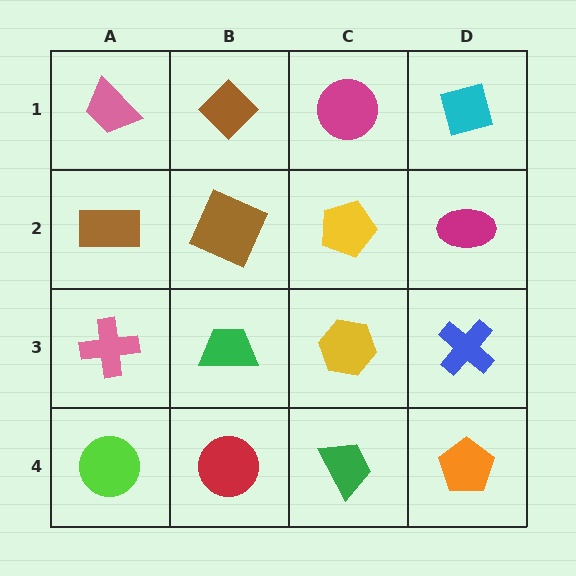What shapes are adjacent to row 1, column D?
A magenta ellipse (row 2, column D), a magenta circle (row 1, column C).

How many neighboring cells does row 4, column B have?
3.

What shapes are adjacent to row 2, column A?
A pink trapezoid (row 1, column A), a pink cross (row 3, column A), a brown square (row 2, column B).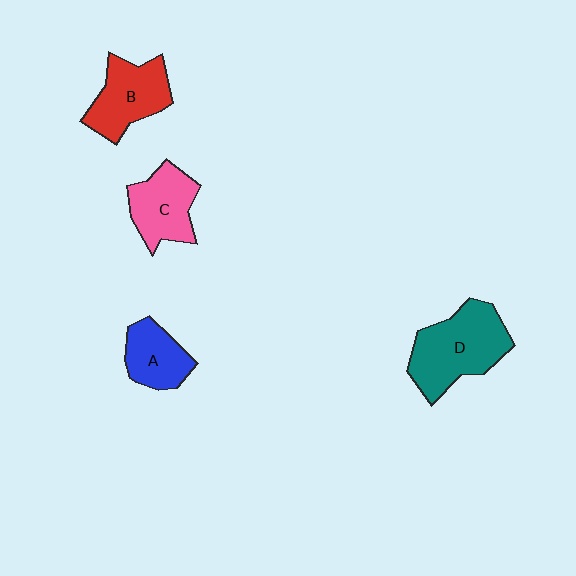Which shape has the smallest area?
Shape A (blue).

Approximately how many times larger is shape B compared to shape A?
Approximately 1.3 times.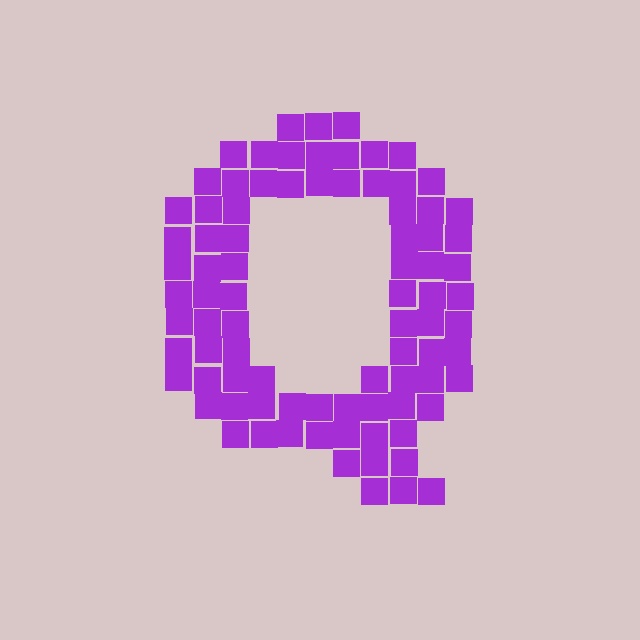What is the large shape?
The large shape is the letter Q.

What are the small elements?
The small elements are squares.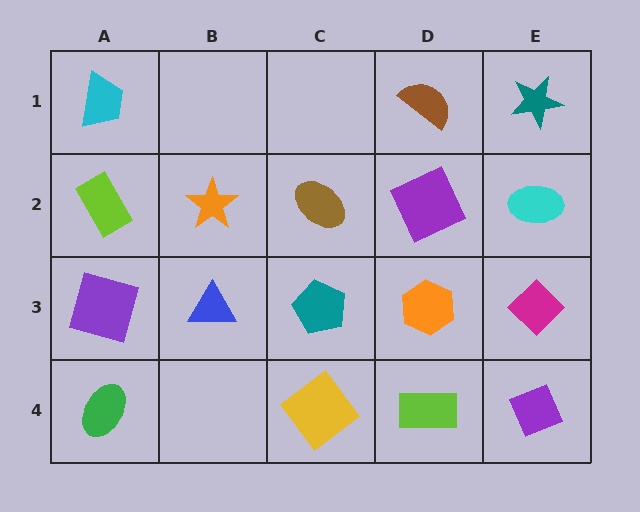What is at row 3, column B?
A blue triangle.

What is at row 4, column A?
A green ellipse.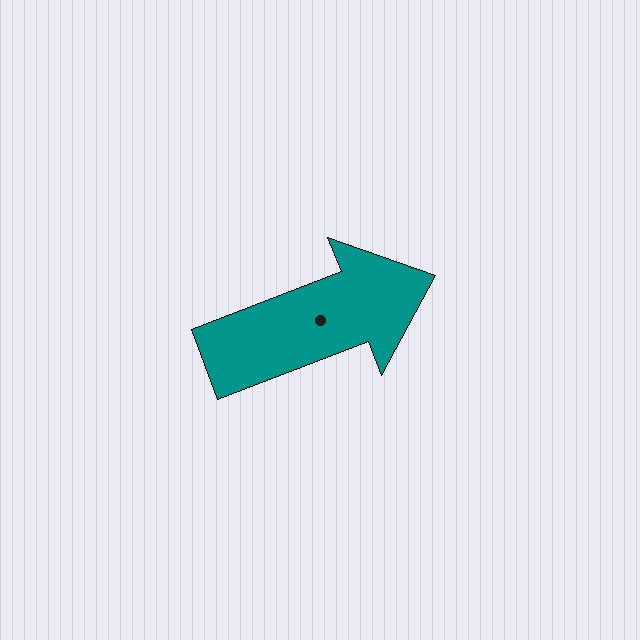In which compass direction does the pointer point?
East.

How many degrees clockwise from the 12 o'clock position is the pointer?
Approximately 69 degrees.